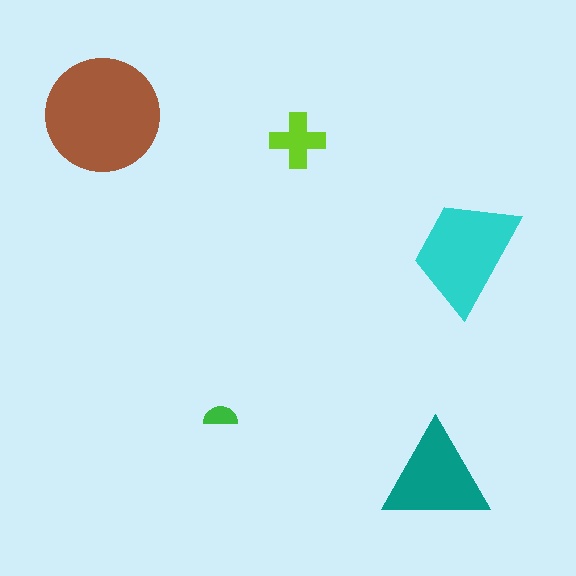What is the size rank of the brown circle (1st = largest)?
1st.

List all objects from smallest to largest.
The green semicircle, the lime cross, the teal triangle, the cyan trapezoid, the brown circle.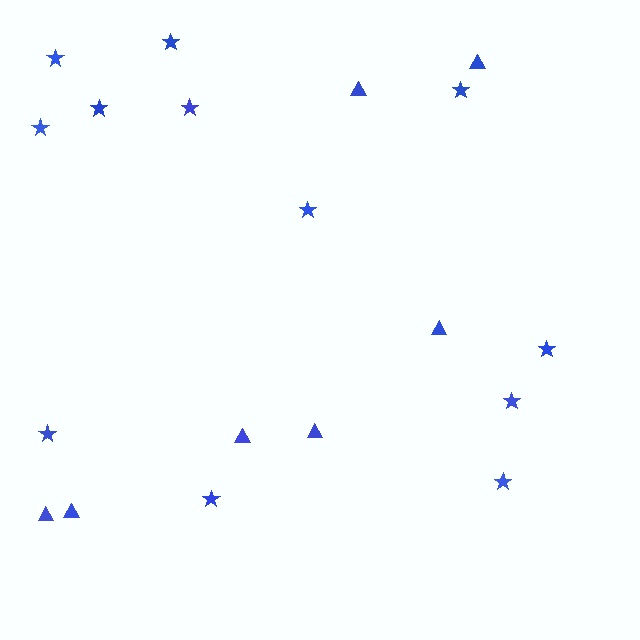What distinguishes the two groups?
There are 2 groups: one group of triangles (7) and one group of stars (12).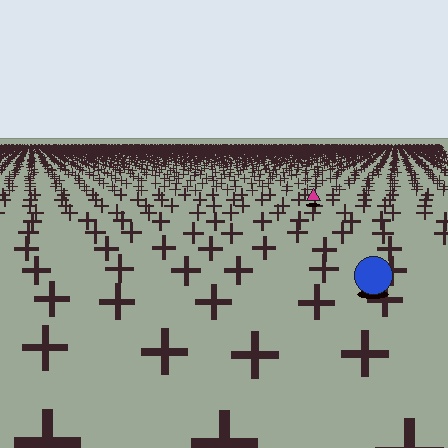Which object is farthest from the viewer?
The magenta triangle is farthest from the viewer. It appears smaller and the ground texture around it is denser.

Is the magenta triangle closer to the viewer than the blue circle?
No. The blue circle is closer — you can tell from the texture gradient: the ground texture is coarser near it.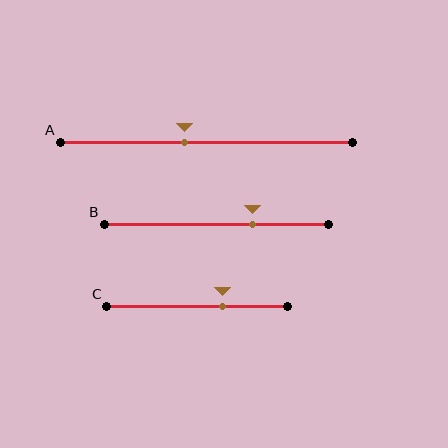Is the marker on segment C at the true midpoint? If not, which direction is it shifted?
No, the marker on segment C is shifted to the right by about 14% of the segment length.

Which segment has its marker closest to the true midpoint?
Segment A has its marker closest to the true midpoint.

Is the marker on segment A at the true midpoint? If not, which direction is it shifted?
No, the marker on segment A is shifted to the left by about 8% of the segment length.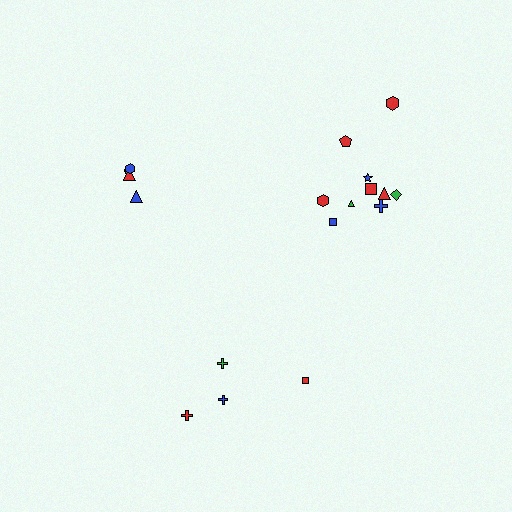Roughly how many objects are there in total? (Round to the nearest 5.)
Roughly 20 objects in total.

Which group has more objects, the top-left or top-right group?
The top-right group.